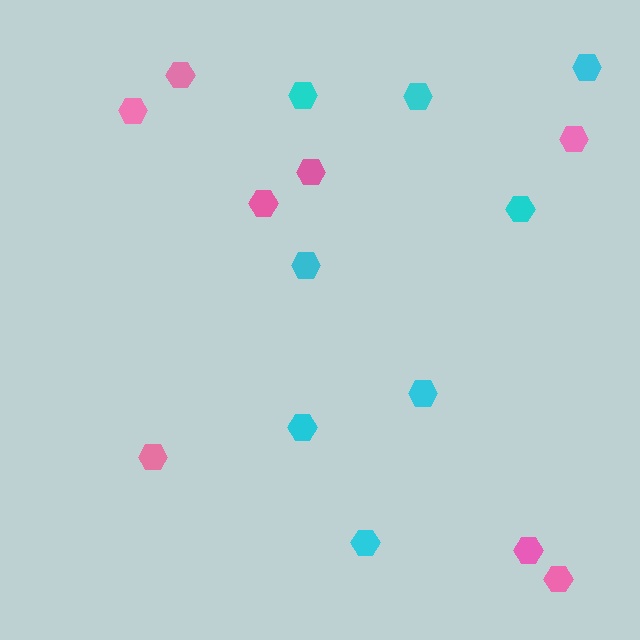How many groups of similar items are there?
There are 2 groups: one group of pink hexagons (8) and one group of cyan hexagons (8).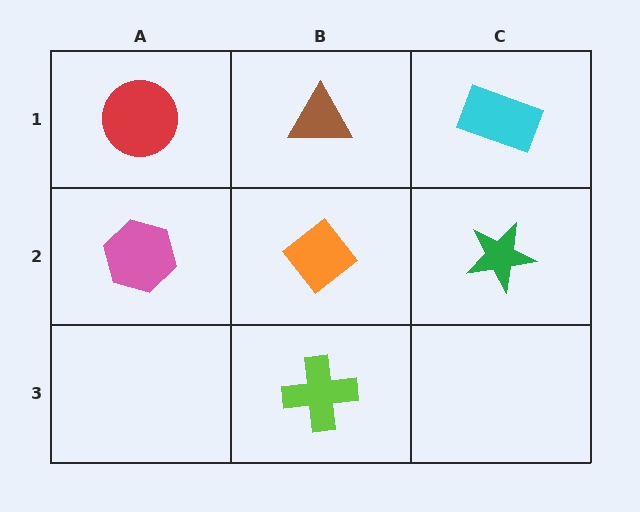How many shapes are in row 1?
3 shapes.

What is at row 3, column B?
A lime cross.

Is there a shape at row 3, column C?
No, that cell is empty.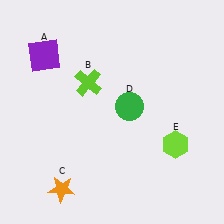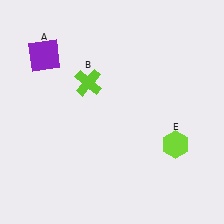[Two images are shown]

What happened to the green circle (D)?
The green circle (D) was removed in Image 2. It was in the top-right area of Image 1.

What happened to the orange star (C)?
The orange star (C) was removed in Image 2. It was in the bottom-left area of Image 1.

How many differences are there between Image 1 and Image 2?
There are 2 differences between the two images.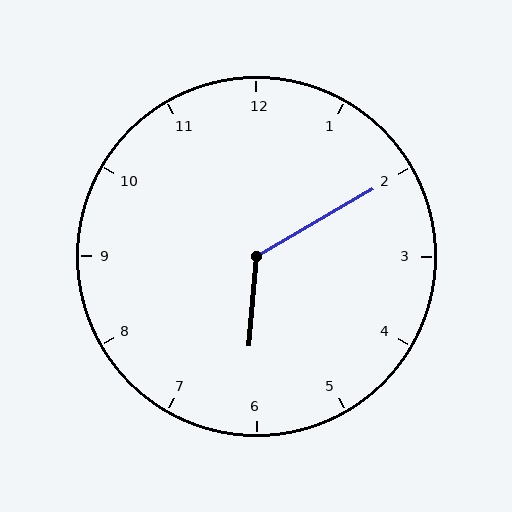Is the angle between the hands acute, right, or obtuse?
It is obtuse.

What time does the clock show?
6:10.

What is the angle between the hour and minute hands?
Approximately 125 degrees.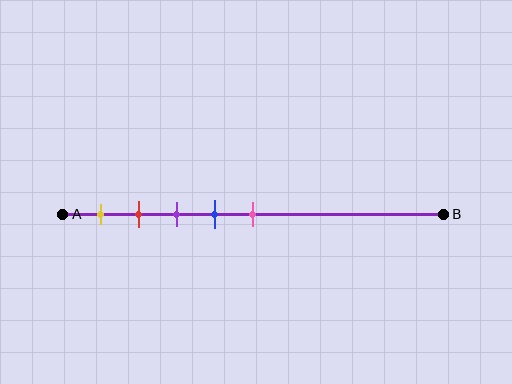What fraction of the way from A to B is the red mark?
The red mark is approximately 20% (0.2) of the way from A to B.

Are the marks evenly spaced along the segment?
Yes, the marks are approximately evenly spaced.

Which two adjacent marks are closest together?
The red and purple marks are the closest adjacent pair.